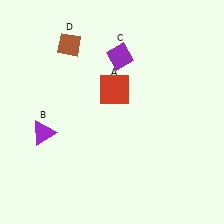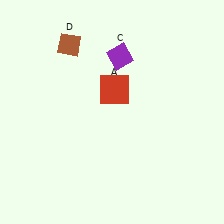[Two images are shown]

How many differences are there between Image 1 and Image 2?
There is 1 difference between the two images.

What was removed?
The purple triangle (B) was removed in Image 2.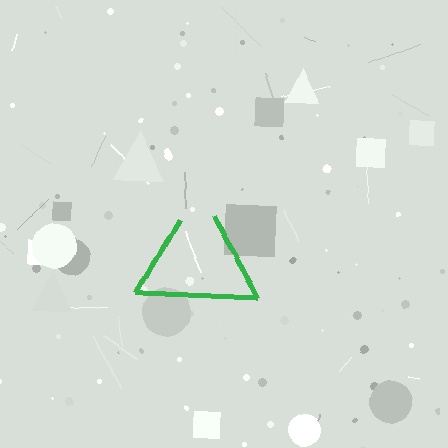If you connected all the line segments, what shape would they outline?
They would outline a triangle.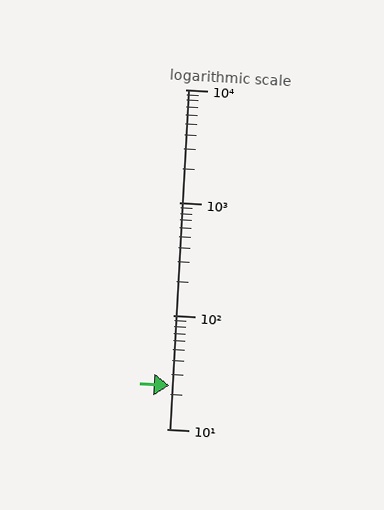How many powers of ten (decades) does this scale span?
The scale spans 3 decades, from 10 to 10000.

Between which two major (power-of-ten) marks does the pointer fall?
The pointer is between 10 and 100.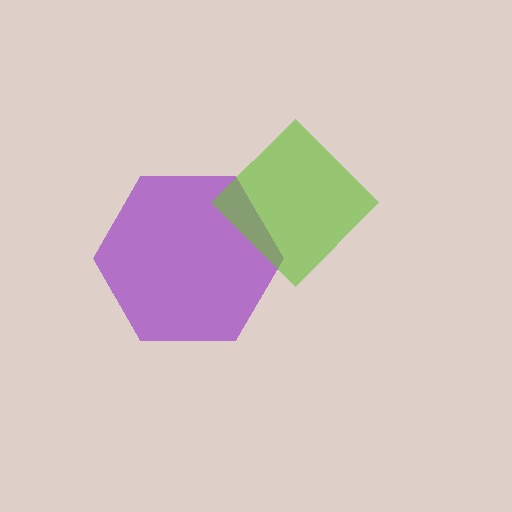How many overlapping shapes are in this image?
There are 2 overlapping shapes in the image.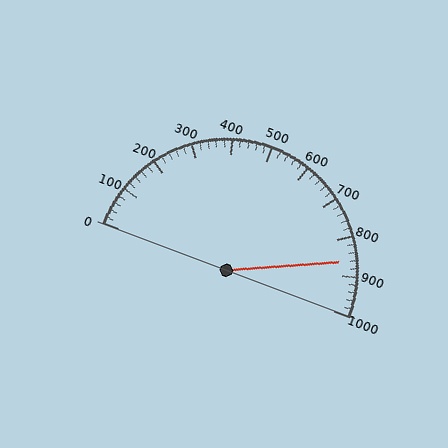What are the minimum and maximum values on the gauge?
The gauge ranges from 0 to 1000.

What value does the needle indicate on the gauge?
The needle indicates approximately 860.